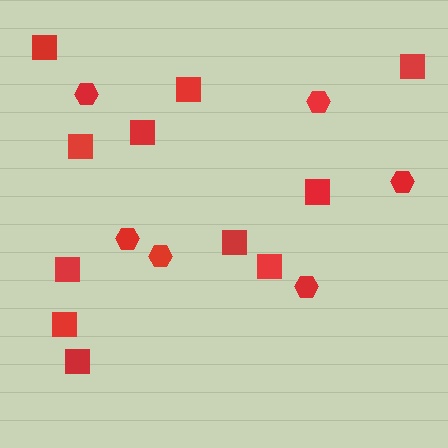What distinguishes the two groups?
There are 2 groups: one group of hexagons (6) and one group of squares (11).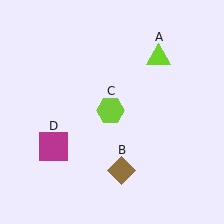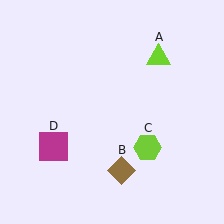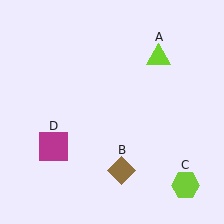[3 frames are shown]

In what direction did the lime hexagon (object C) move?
The lime hexagon (object C) moved down and to the right.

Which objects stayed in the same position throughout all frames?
Lime triangle (object A) and brown diamond (object B) and magenta square (object D) remained stationary.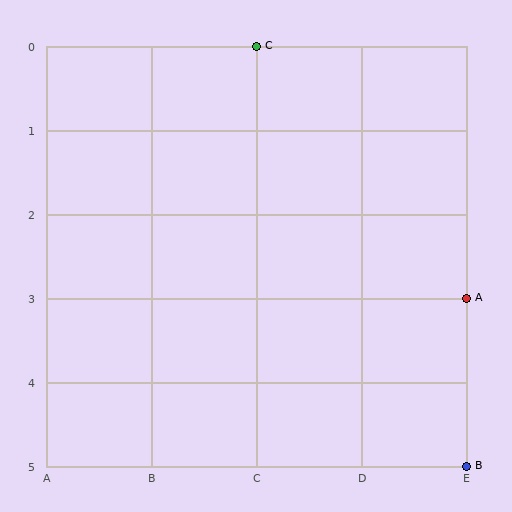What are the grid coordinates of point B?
Point B is at grid coordinates (E, 5).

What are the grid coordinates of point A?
Point A is at grid coordinates (E, 3).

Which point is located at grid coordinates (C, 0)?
Point C is at (C, 0).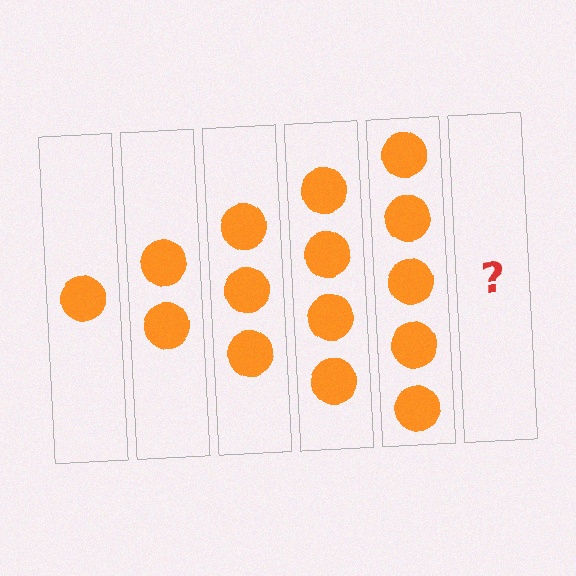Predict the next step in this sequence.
The next step is 6 circles.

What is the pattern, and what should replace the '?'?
The pattern is that each step adds one more circle. The '?' should be 6 circles.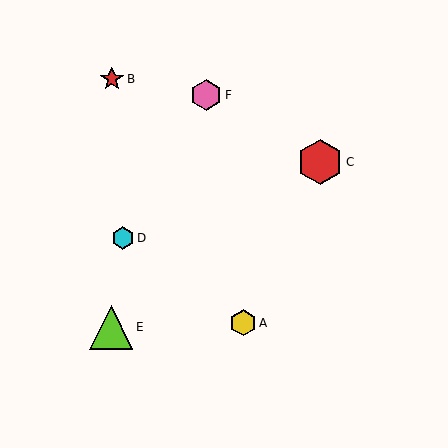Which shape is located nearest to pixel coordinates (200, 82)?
The pink hexagon (labeled F) at (206, 95) is nearest to that location.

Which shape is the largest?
The red hexagon (labeled C) is the largest.